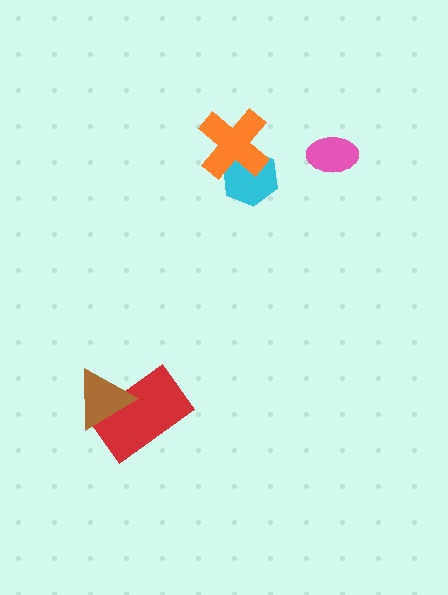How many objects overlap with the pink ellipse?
0 objects overlap with the pink ellipse.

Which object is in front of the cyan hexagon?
The orange cross is in front of the cyan hexagon.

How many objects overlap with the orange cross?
1 object overlaps with the orange cross.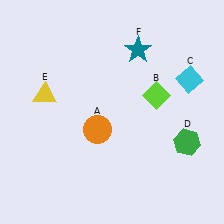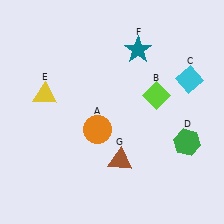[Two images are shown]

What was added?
A brown triangle (G) was added in Image 2.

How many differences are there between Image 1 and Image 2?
There is 1 difference between the two images.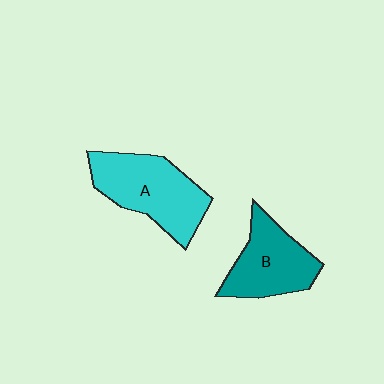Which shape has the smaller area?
Shape B (teal).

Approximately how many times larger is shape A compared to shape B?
Approximately 1.2 times.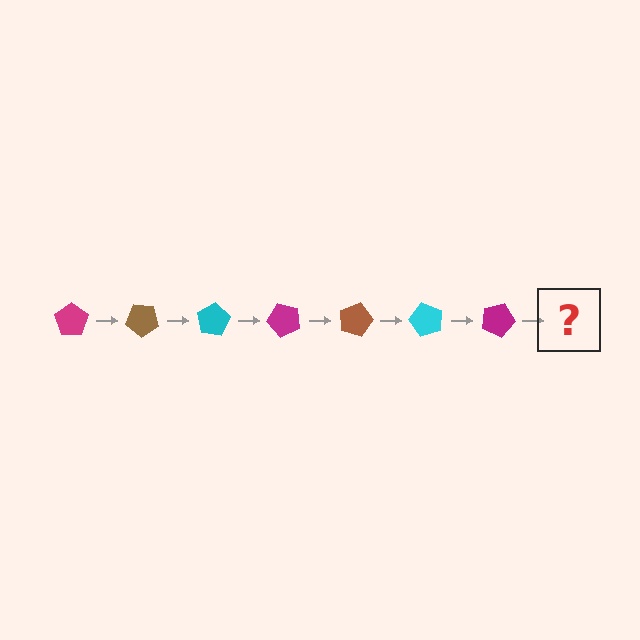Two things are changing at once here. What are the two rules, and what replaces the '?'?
The two rules are that it rotates 40 degrees each step and the color cycles through magenta, brown, and cyan. The '?' should be a brown pentagon, rotated 280 degrees from the start.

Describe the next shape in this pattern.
It should be a brown pentagon, rotated 280 degrees from the start.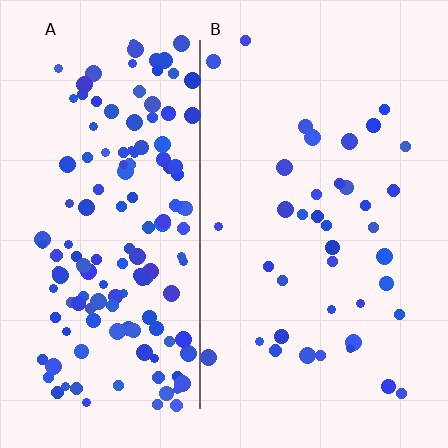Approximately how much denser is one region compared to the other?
Approximately 3.7× — region A over region B.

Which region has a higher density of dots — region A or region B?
A (the left).